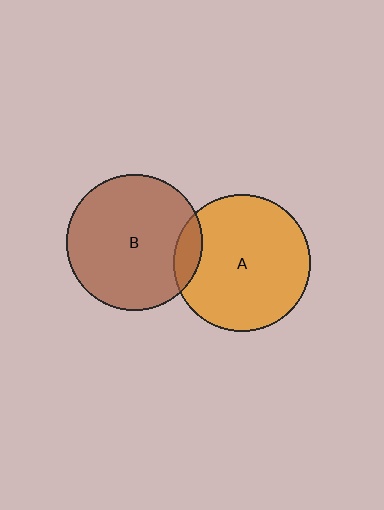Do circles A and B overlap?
Yes.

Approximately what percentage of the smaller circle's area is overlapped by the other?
Approximately 10%.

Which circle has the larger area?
Circle A (orange).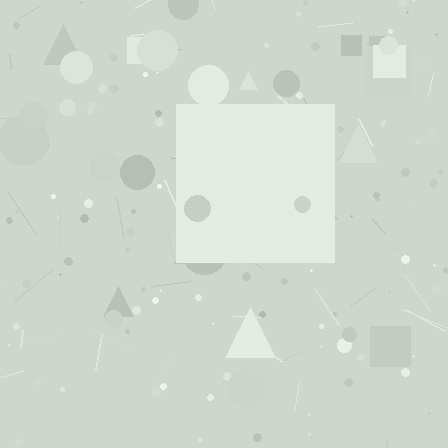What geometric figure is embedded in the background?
A square is embedded in the background.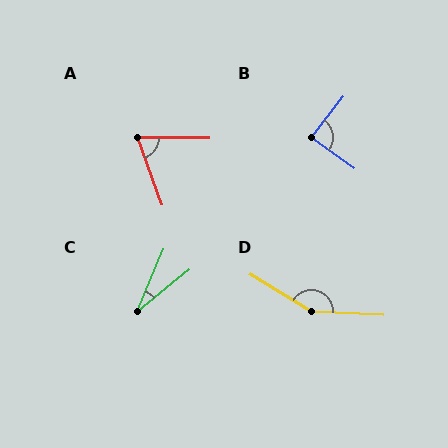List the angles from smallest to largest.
C (28°), A (69°), B (88°), D (152°).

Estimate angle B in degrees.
Approximately 88 degrees.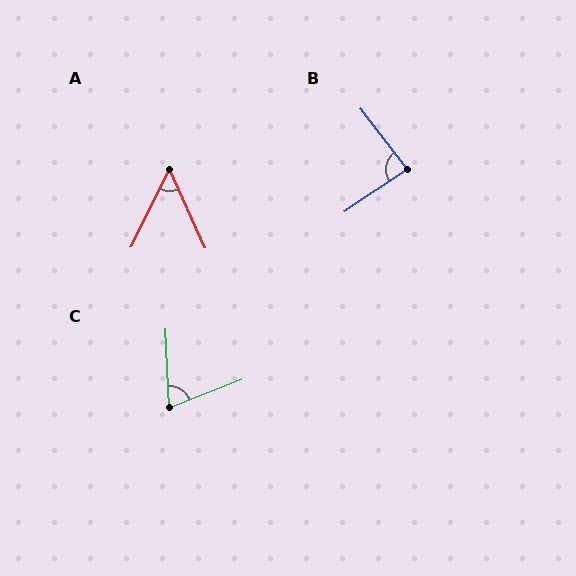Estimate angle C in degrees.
Approximately 71 degrees.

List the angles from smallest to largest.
A (51°), C (71°), B (86°).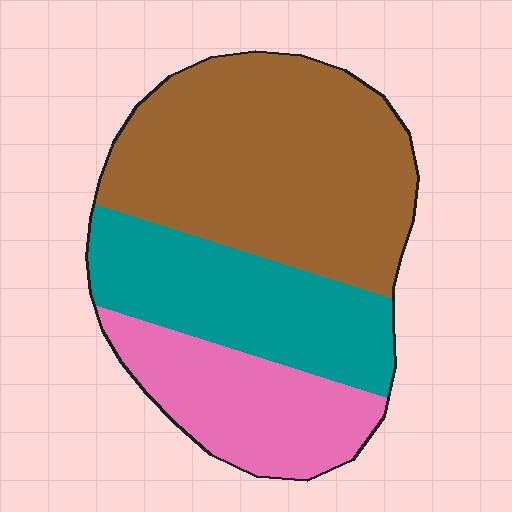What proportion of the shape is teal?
Teal takes up about one quarter (1/4) of the shape.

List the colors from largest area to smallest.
From largest to smallest: brown, teal, pink.